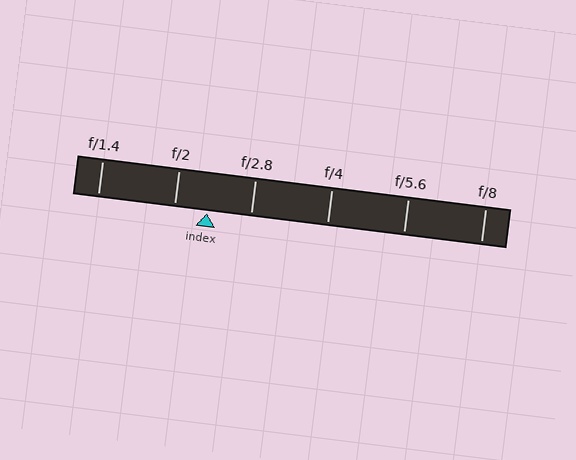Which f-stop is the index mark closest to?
The index mark is closest to f/2.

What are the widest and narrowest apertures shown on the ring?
The widest aperture shown is f/1.4 and the narrowest is f/8.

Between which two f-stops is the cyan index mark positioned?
The index mark is between f/2 and f/2.8.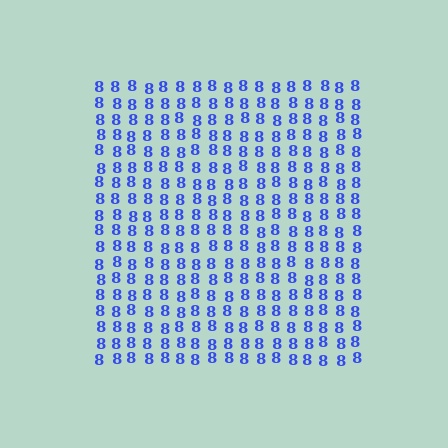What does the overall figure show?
The overall figure shows a square.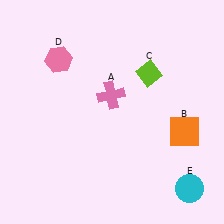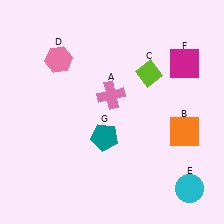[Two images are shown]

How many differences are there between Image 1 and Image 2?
There are 2 differences between the two images.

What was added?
A magenta square (F), a teal pentagon (G) were added in Image 2.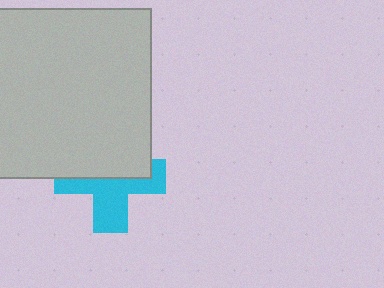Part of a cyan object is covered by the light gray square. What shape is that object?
It is a cross.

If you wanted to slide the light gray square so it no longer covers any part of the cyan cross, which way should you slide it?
Slide it up — that is the most direct way to separate the two shapes.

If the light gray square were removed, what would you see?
You would see the complete cyan cross.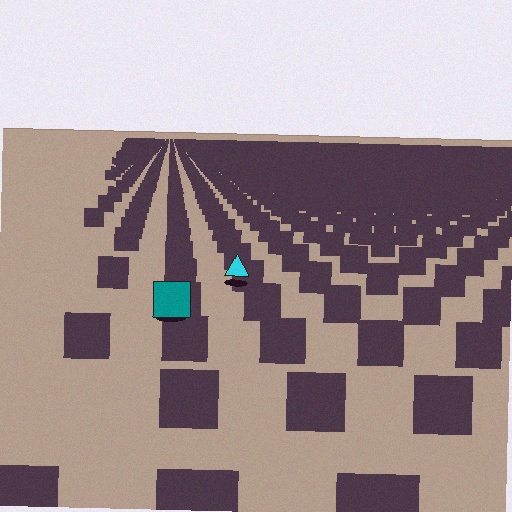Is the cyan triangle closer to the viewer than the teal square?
No. The teal square is closer — you can tell from the texture gradient: the ground texture is coarser near it.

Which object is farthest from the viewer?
The cyan triangle is farthest from the viewer. It appears smaller and the ground texture around it is denser.